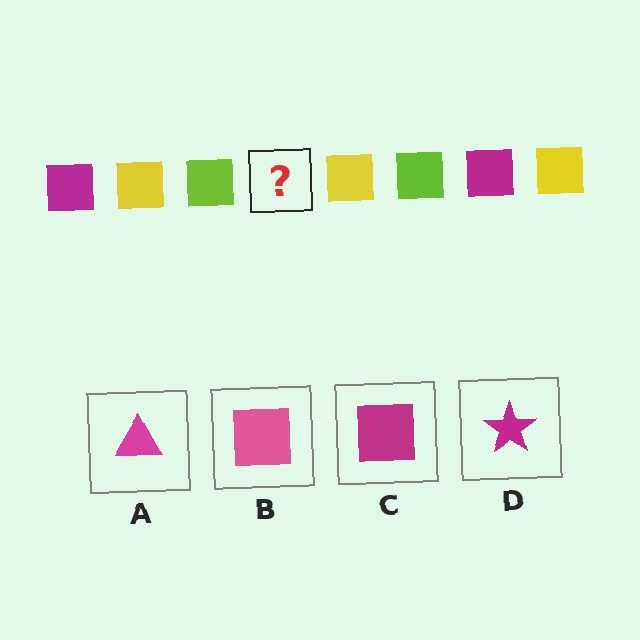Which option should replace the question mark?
Option C.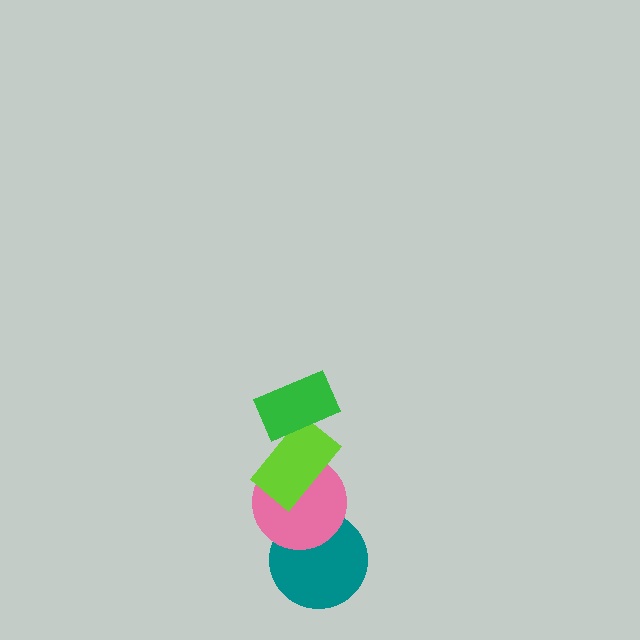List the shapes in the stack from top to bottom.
From top to bottom: the green rectangle, the lime rectangle, the pink circle, the teal circle.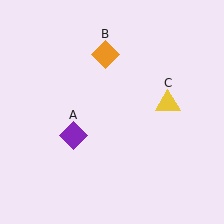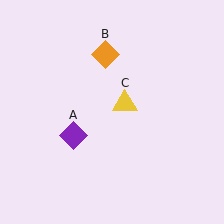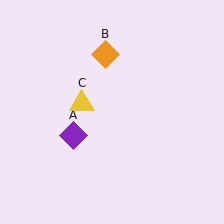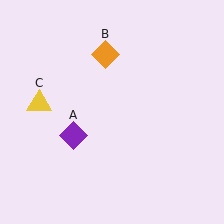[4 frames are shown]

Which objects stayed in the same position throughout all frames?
Purple diamond (object A) and orange diamond (object B) remained stationary.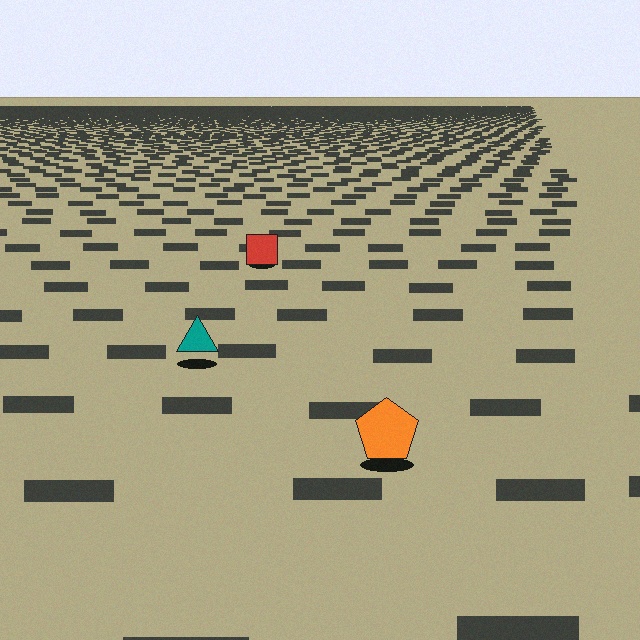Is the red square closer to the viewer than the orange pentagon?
No. The orange pentagon is closer — you can tell from the texture gradient: the ground texture is coarser near it.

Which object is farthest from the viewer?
The red square is farthest from the viewer. It appears smaller and the ground texture around it is denser.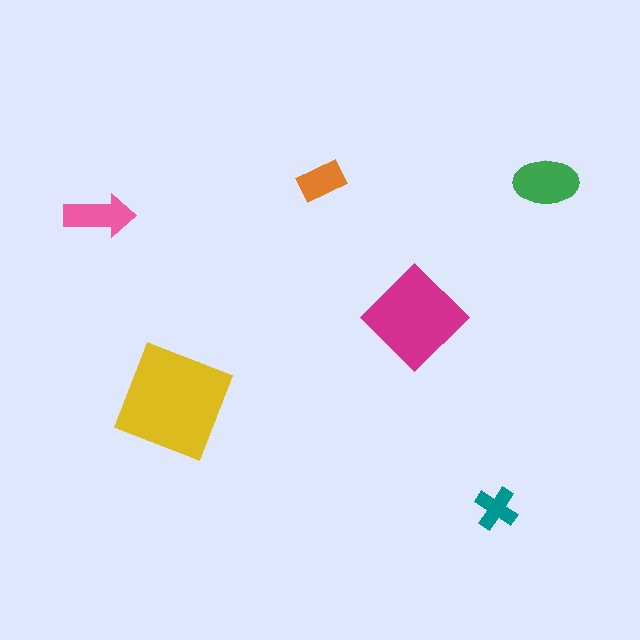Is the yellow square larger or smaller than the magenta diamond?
Larger.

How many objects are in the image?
There are 6 objects in the image.